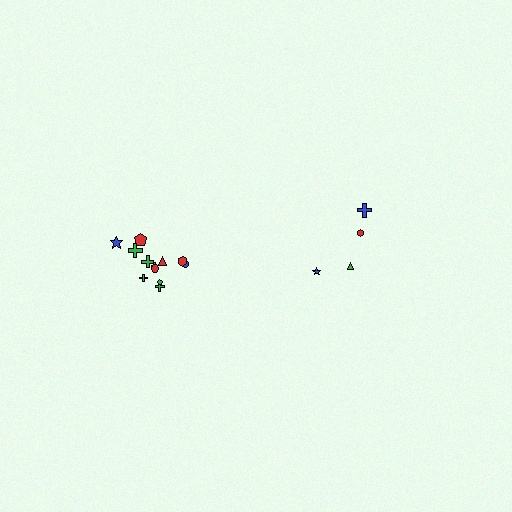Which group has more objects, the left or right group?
The left group.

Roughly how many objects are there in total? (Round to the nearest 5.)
Roughly 15 objects in total.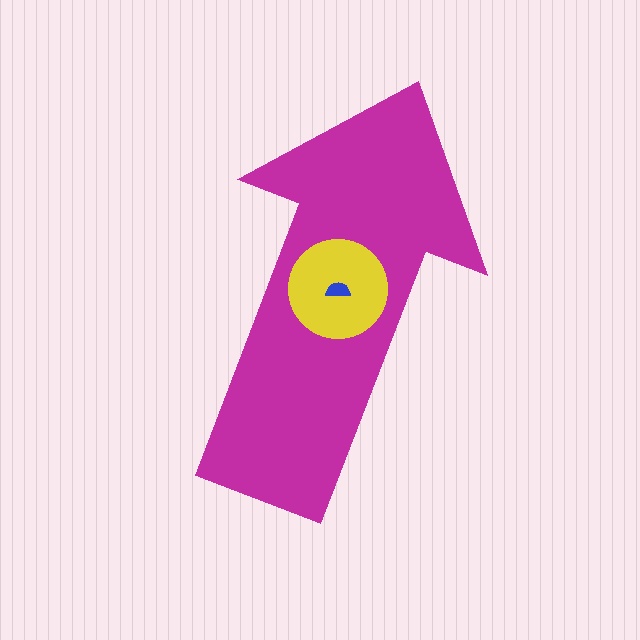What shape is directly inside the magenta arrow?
The yellow circle.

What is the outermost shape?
The magenta arrow.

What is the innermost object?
The blue semicircle.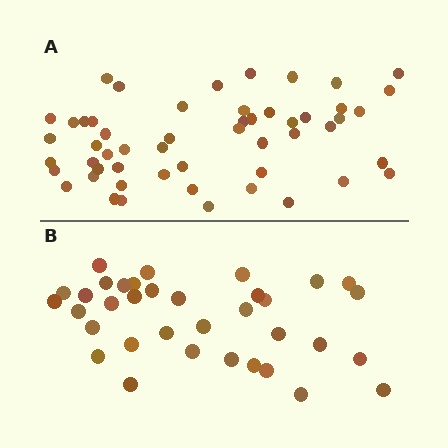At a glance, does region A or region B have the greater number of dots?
Region A (the top region) has more dots.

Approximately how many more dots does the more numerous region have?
Region A has approximately 20 more dots than region B.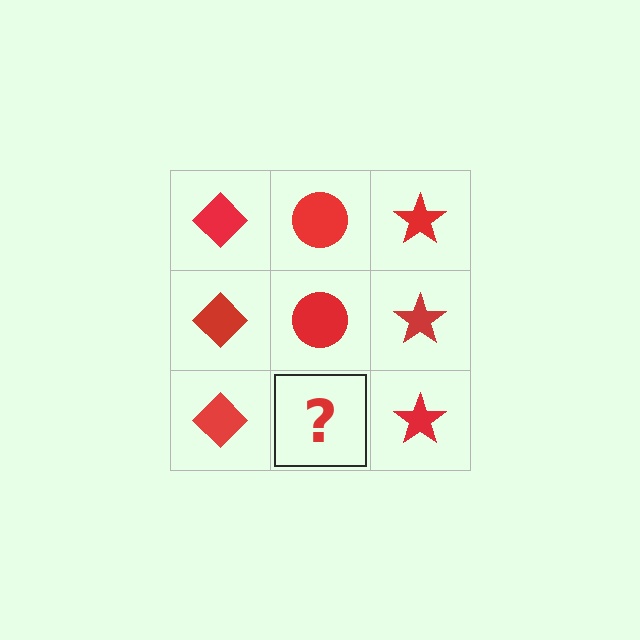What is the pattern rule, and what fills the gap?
The rule is that each column has a consistent shape. The gap should be filled with a red circle.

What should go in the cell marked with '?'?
The missing cell should contain a red circle.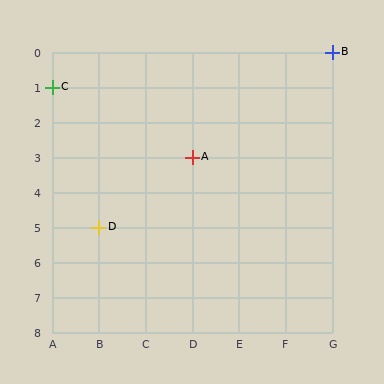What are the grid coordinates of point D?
Point D is at grid coordinates (B, 5).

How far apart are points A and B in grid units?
Points A and B are 3 columns and 3 rows apart (about 4.2 grid units diagonally).